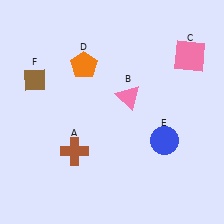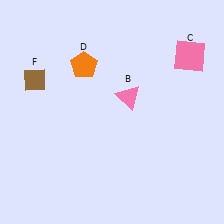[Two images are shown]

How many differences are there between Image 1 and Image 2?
There are 2 differences between the two images.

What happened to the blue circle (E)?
The blue circle (E) was removed in Image 2. It was in the bottom-right area of Image 1.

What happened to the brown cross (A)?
The brown cross (A) was removed in Image 2. It was in the bottom-left area of Image 1.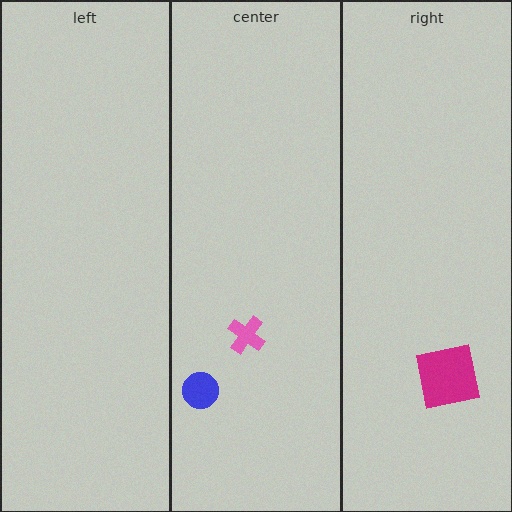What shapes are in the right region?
The magenta square.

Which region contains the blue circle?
The center region.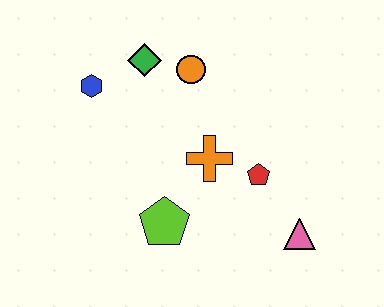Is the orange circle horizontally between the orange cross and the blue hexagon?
Yes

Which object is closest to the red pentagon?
The orange cross is closest to the red pentagon.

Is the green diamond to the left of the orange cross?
Yes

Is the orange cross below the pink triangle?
No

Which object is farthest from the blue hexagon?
The pink triangle is farthest from the blue hexagon.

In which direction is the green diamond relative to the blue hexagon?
The green diamond is to the right of the blue hexagon.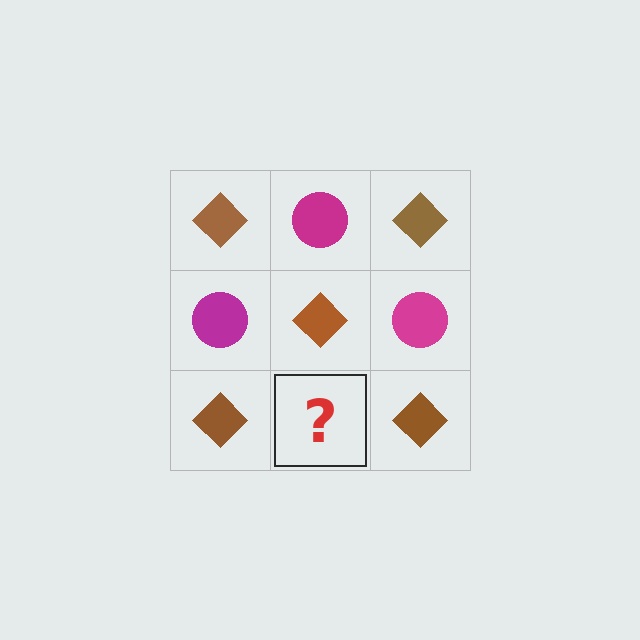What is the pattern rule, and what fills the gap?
The rule is that it alternates brown diamond and magenta circle in a checkerboard pattern. The gap should be filled with a magenta circle.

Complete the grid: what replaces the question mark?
The question mark should be replaced with a magenta circle.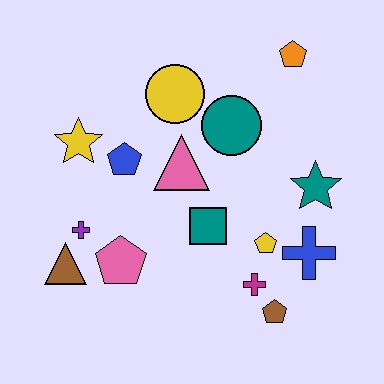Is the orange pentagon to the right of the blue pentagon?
Yes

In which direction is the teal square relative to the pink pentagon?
The teal square is to the right of the pink pentagon.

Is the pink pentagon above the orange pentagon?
No